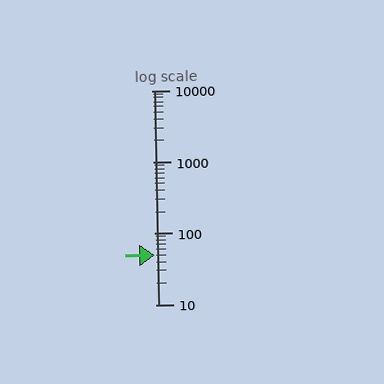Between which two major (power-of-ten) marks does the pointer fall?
The pointer is between 10 and 100.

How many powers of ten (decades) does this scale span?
The scale spans 3 decades, from 10 to 10000.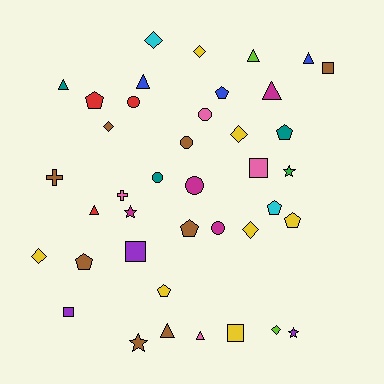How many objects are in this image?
There are 40 objects.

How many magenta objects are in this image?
There are 4 magenta objects.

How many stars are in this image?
There are 4 stars.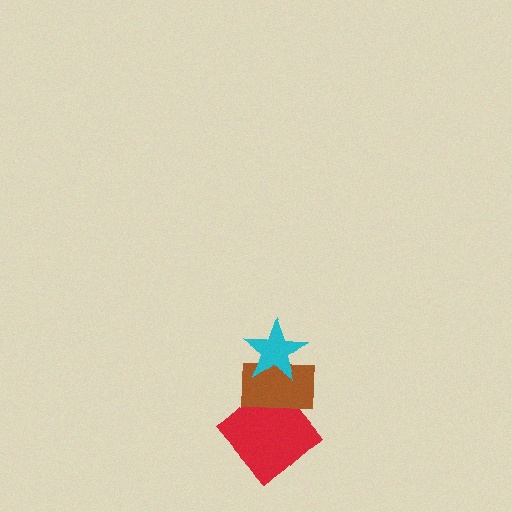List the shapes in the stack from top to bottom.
From top to bottom: the cyan star, the brown rectangle, the red diamond.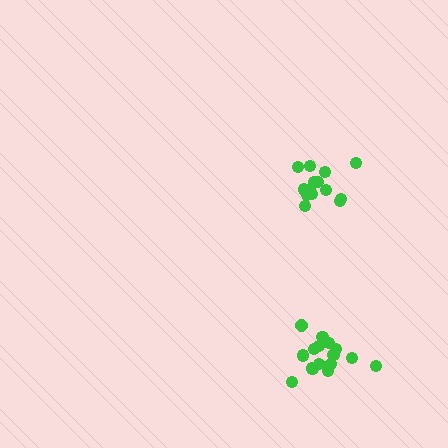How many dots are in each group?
Group 1: 17 dots, Group 2: 13 dots (30 total).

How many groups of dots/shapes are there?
There are 2 groups.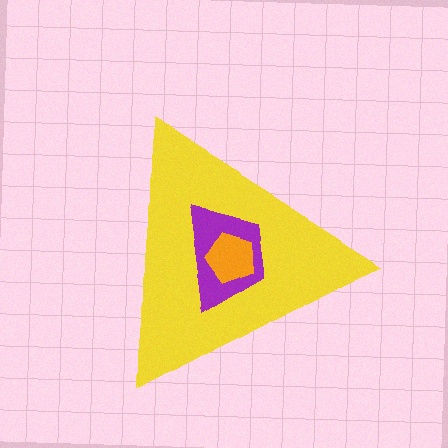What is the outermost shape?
The yellow triangle.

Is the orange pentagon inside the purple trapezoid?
Yes.